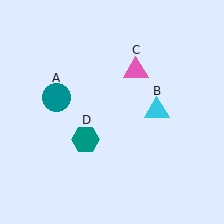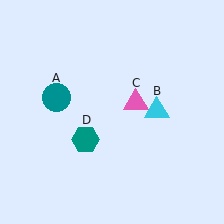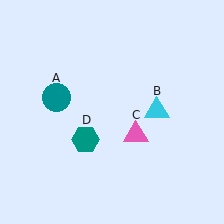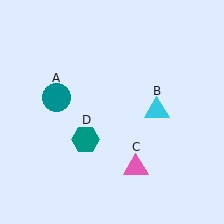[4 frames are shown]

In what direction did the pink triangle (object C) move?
The pink triangle (object C) moved down.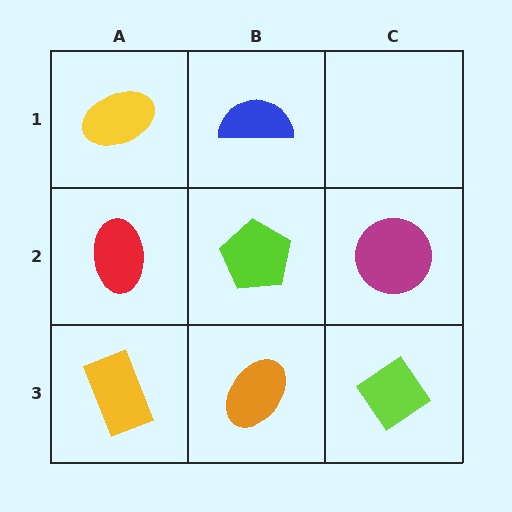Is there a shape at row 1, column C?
No, that cell is empty.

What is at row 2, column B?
A lime pentagon.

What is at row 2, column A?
A red ellipse.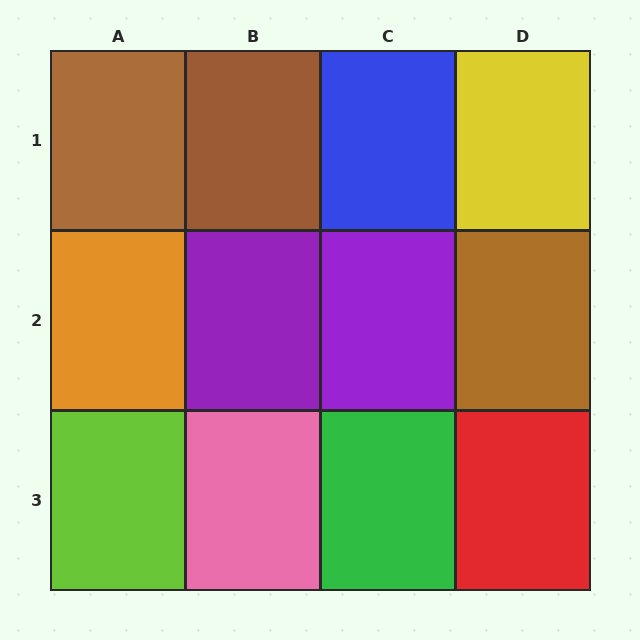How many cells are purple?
2 cells are purple.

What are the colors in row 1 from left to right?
Brown, brown, blue, yellow.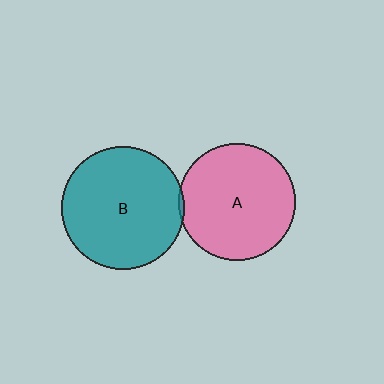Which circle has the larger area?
Circle B (teal).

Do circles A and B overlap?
Yes.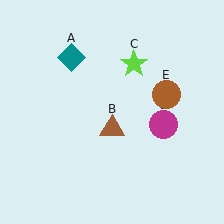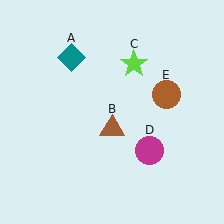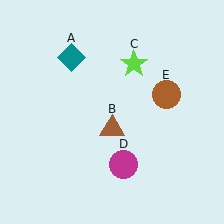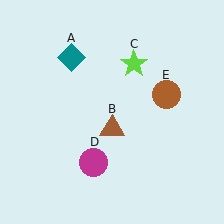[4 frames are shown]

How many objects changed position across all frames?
1 object changed position: magenta circle (object D).